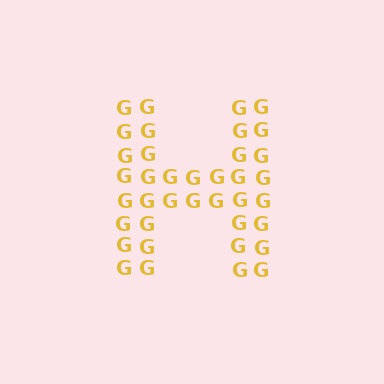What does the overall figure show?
The overall figure shows the letter H.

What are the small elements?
The small elements are letter G's.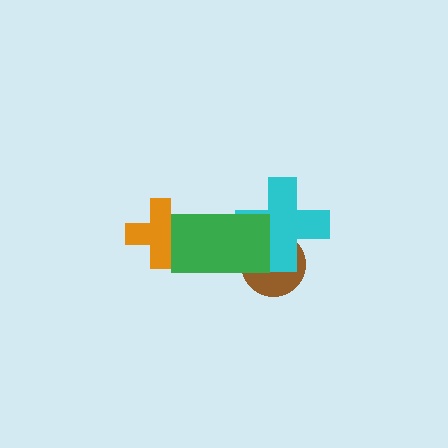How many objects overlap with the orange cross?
1 object overlaps with the orange cross.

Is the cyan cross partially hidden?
Yes, it is partially covered by another shape.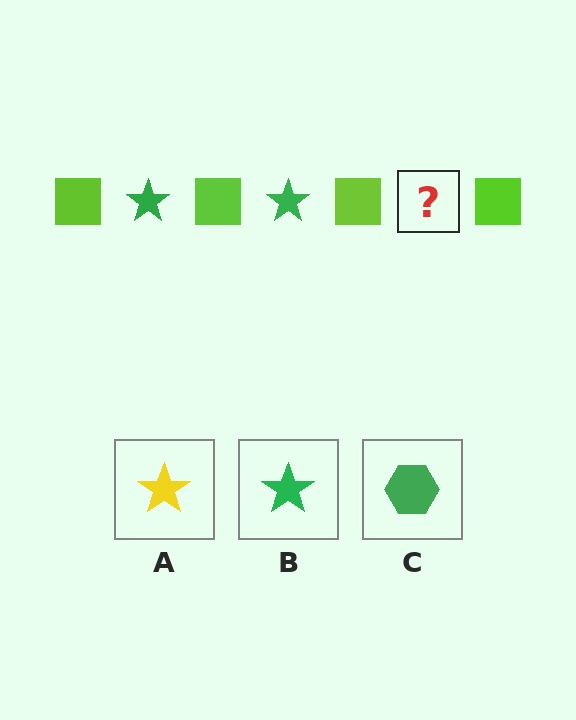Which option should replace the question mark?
Option B.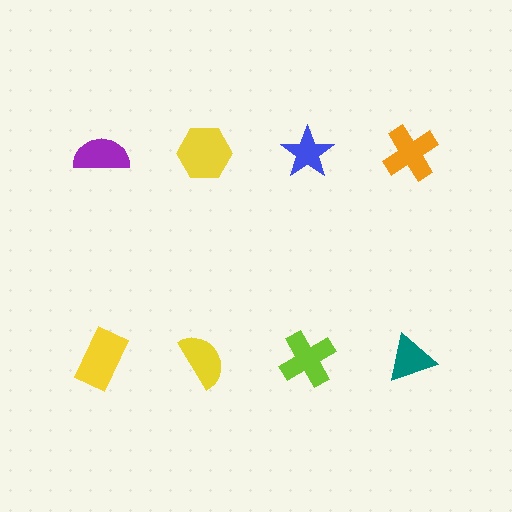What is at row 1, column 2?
A yellow hexagon.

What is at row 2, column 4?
A teal triangle.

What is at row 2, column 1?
A yellow rectangle.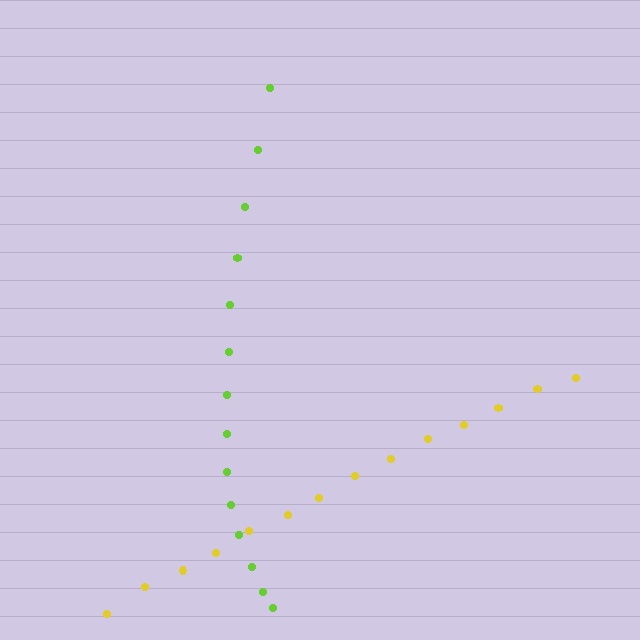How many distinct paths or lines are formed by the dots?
There are 2 distinct paths.